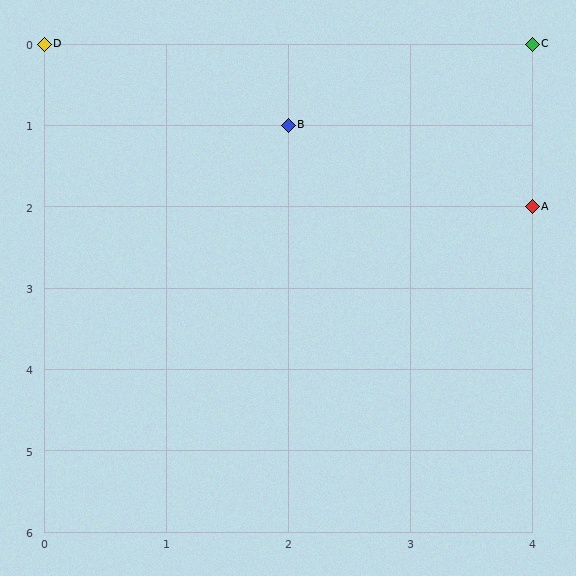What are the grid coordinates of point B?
Point B is at grid coordinates (2, 1).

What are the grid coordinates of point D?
Point D is at grid coordinates (0, 0).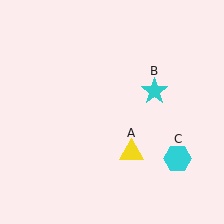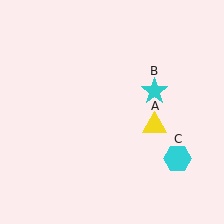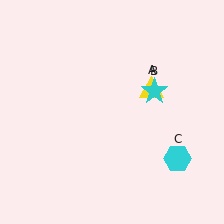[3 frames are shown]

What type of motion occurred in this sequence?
The yellow triangle (object A) rotated counterclockwise around the center of the scene.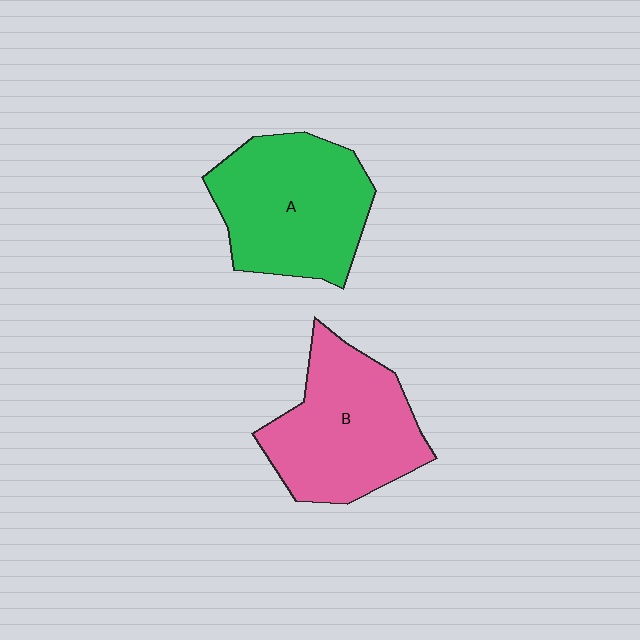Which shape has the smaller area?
Shape B (pink).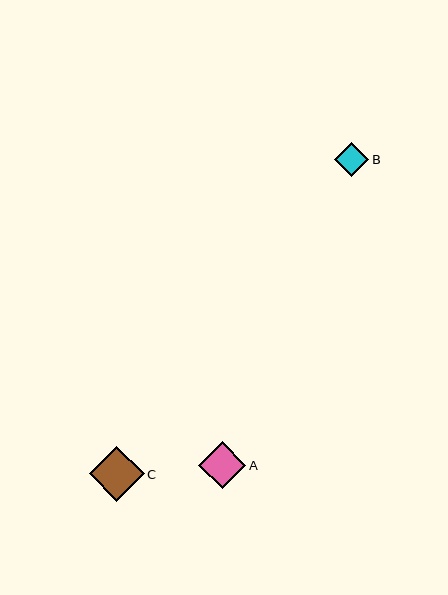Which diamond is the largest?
Diamond C is the largest with a size of approximately 55 pixels.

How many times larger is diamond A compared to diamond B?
Diamond A is approximately 1.4 times the size of diamond B.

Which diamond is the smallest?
Diamond B is the smallest with a size of approximately 34 pixels.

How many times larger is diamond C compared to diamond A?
Diamond C is approximately 1.2 times the size of diamond A.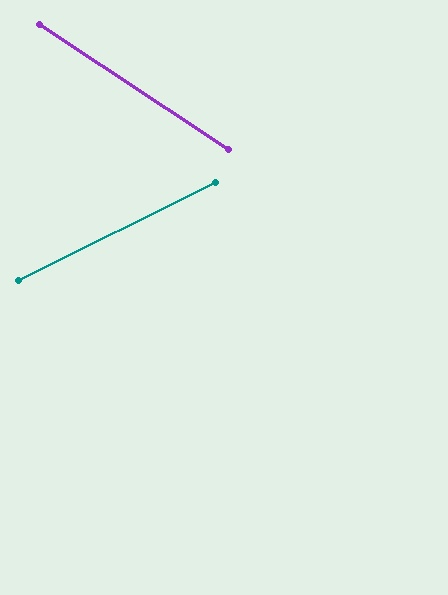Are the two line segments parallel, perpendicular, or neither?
Neither parallel nor perpendicular — they differ by about 60°.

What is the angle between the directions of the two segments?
Approximately 60 degrees.